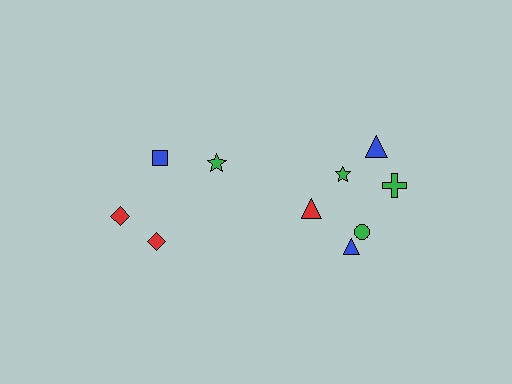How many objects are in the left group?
There are 4 objects.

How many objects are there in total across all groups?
There are 10 objects.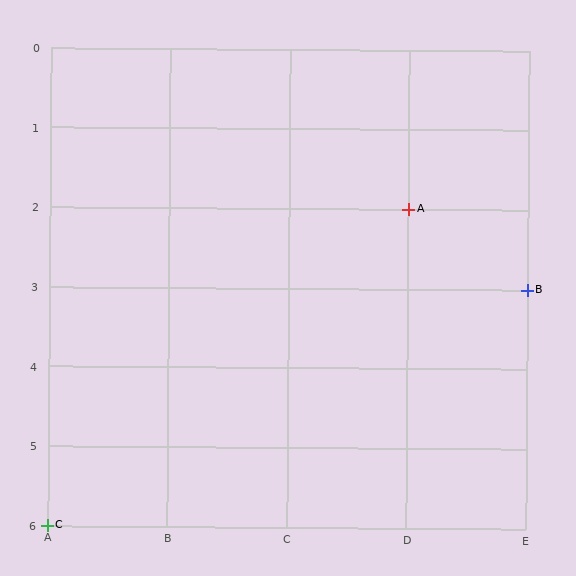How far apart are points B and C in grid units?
Points B and C are 4 columns and 3 rows apart (about 5.0 grid units diagonally).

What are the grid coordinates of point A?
Point A is at grid coordinates (D, 2).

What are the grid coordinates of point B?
Point B is at grid coordinates (E, 3).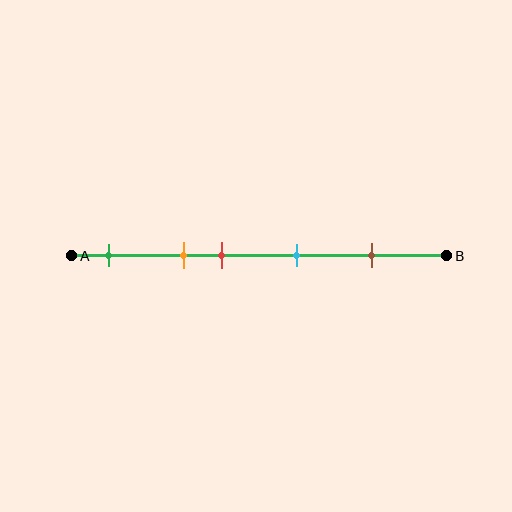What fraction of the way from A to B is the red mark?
The red mark is approximately 40% (0.4) of the way from A to B.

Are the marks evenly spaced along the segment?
No, the marks are not evenly spaced.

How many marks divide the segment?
There are 5 marks dividing the segment.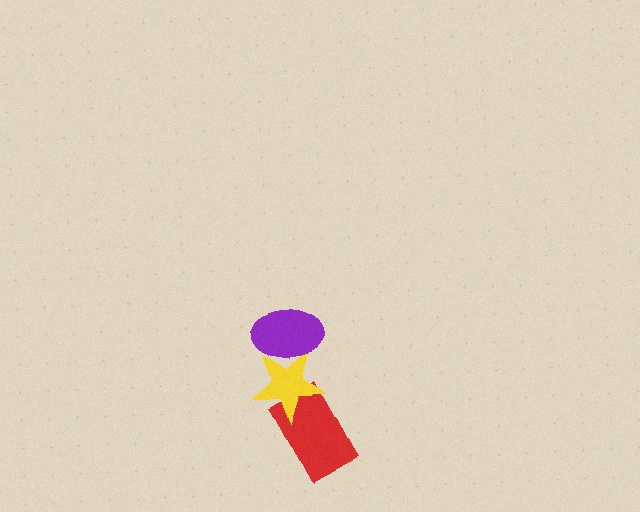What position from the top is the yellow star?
The yellow star is 2nd from the top.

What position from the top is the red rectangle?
The red rectangle is 3rd from the top.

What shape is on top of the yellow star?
The purple ellipse is on top of the yellow star.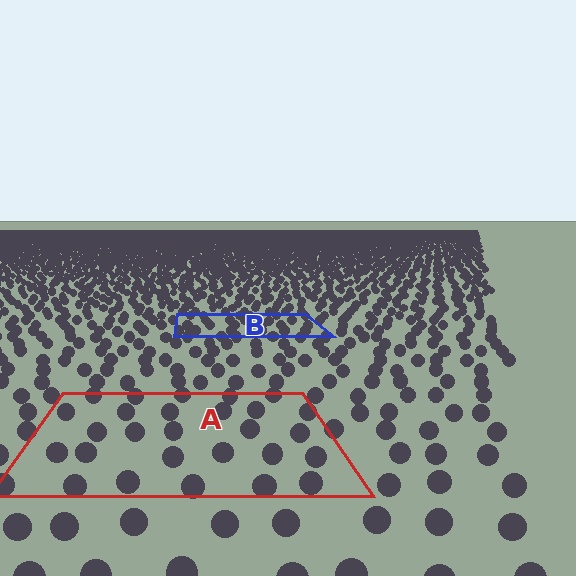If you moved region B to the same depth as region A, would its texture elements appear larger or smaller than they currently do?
They would appear larger. At a closer depth, the same texture elements are projected at a bigger on-screen size.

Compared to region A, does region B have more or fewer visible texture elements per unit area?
Region B has more texture elements per unit area — they are packed more densely because it is farther away.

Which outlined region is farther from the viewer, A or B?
Region B is farther from the viewer — the texture elements inside it appear smaller and more densely packed.